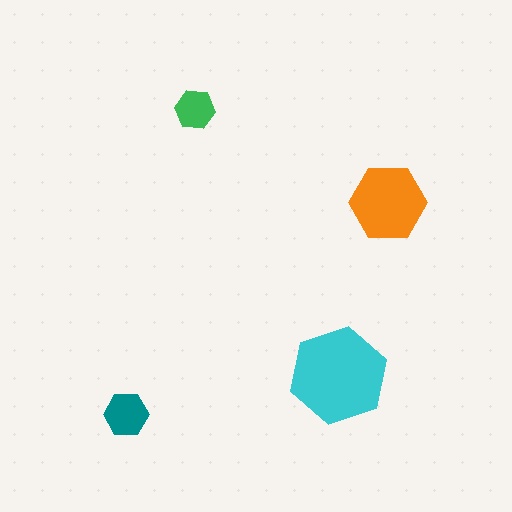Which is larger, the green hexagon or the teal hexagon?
The teal one.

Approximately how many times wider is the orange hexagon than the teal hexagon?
About 1.5 times wider.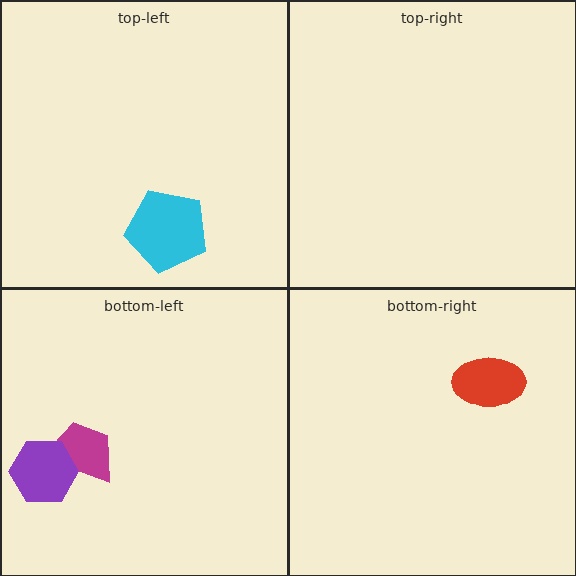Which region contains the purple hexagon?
The bottom-left region.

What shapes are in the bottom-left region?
The magenta trapezoid, the purple hexagon.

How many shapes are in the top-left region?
1.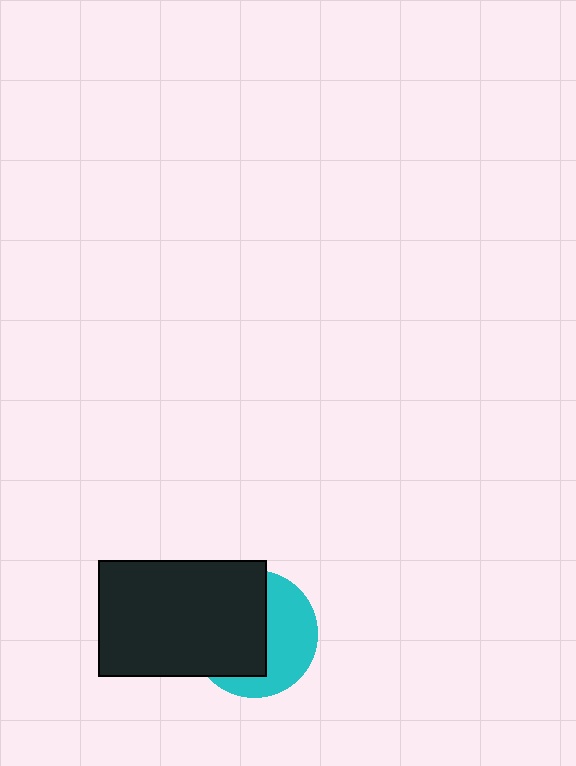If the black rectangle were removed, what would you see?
You would see the complete cyan circle.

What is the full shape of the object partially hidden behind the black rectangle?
The partially hidden object is a cyan circle.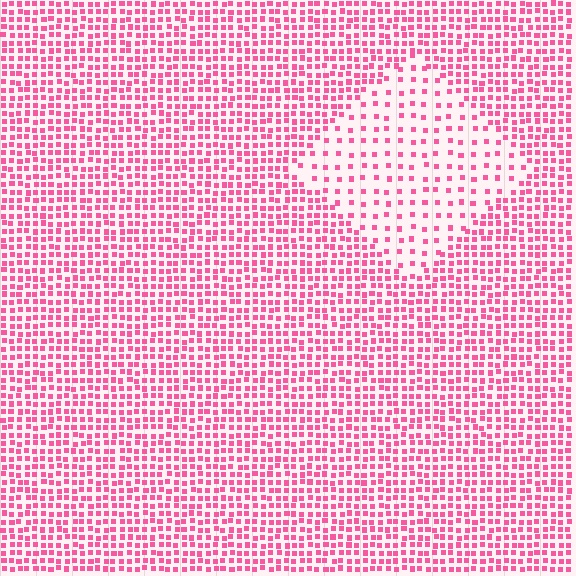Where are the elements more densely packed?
The elements are more densely packed outside the diamond boundary.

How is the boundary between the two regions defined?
The boundary is defined by a change in element density (approximately 2.5x ratio). All elements are the same color, size, and shape.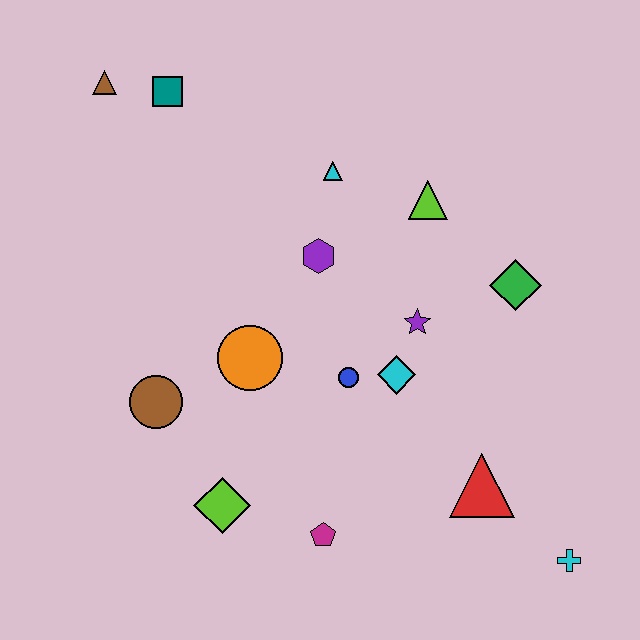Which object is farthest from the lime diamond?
The brown triangle is farthest from the lime diamond.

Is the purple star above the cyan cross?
Yes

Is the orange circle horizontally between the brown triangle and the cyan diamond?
Yes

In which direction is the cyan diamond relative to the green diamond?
The cyan diamond is to the left of the green diamond.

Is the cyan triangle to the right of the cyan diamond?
No